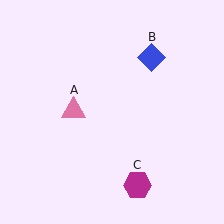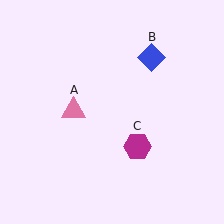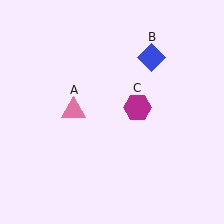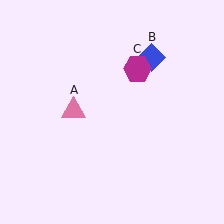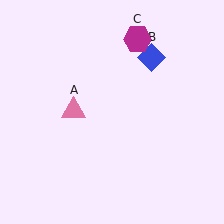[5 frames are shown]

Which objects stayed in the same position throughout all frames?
Pink triangle (object A) and blue diamond (object B) remained stationary.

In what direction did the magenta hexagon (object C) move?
The magenta hexagon (object C) moved up.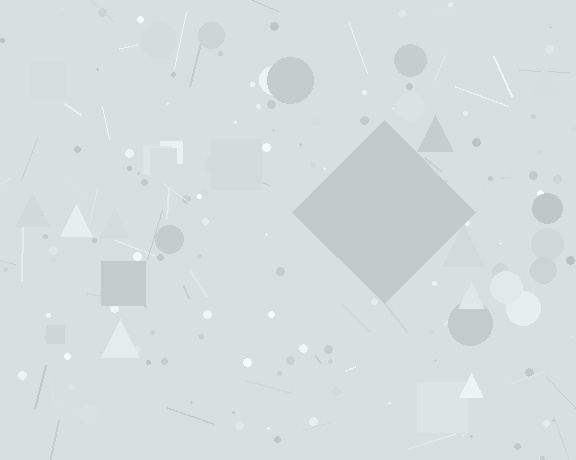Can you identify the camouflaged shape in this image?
The camouflaged shape is a diamond.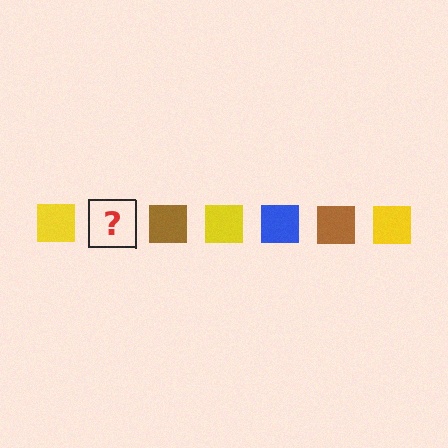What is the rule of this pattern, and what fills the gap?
The rule is that the pattern cycles through yellow, blue, brown squares. The gap should be filled with a blue square.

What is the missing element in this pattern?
The missing element is a blue square.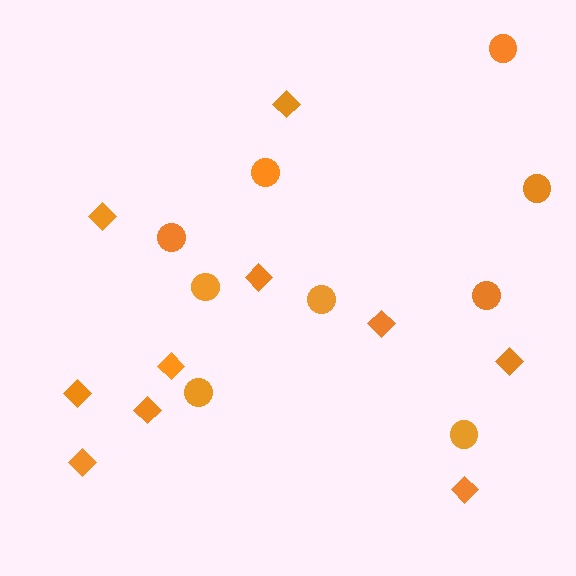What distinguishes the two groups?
There are 2 groups: one group of diamonds (10) and one group of circles (9).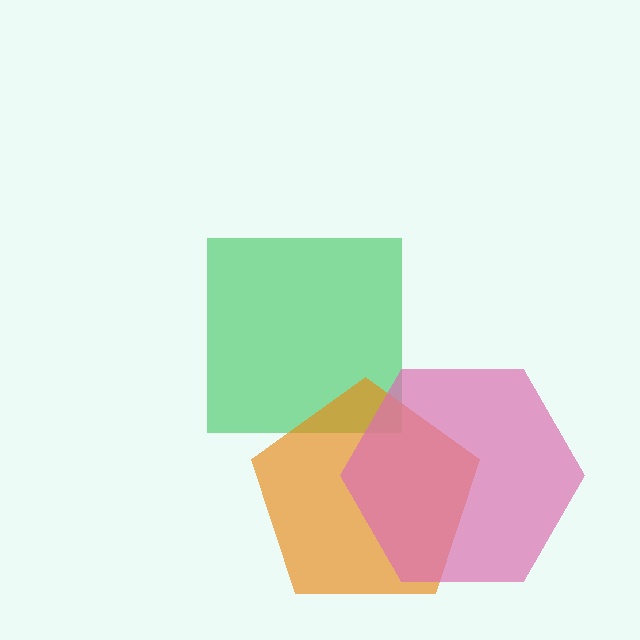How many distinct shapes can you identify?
There are 3 distinct shapes: a green square, an orange pentagon, a pink hexagon.